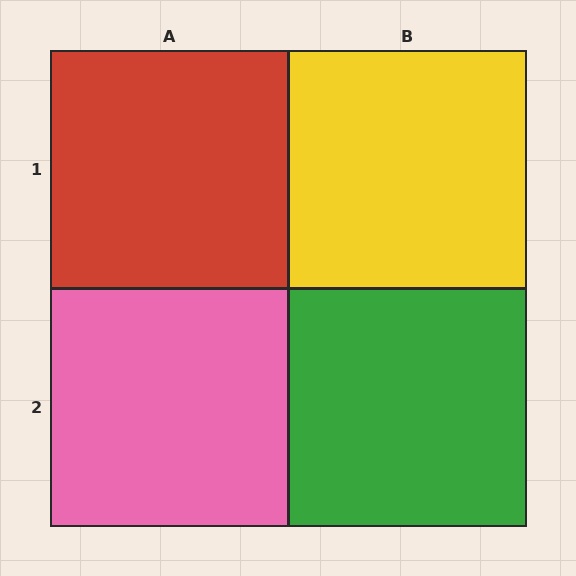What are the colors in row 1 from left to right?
Red, yellow.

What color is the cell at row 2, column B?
Green.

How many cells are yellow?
1 cell is yellow.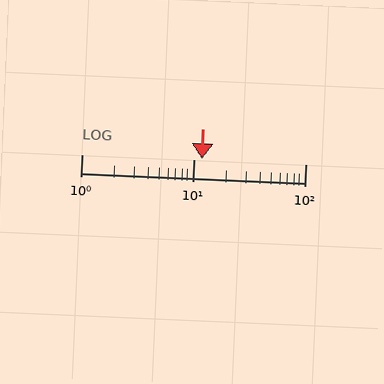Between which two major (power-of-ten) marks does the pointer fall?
The pointer is between 10 and 100.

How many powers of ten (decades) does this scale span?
The scale spans 2 decades, from 1 to 100.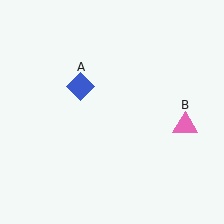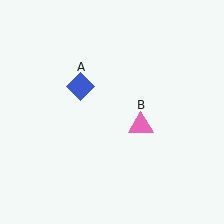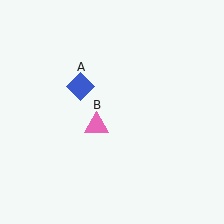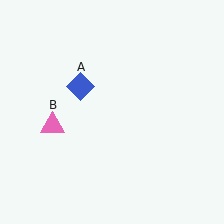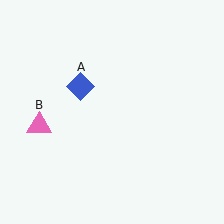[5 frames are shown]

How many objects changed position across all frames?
1 object changed position: pink triangle (object B).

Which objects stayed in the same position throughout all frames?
Blue diamond (object A) remained stationary.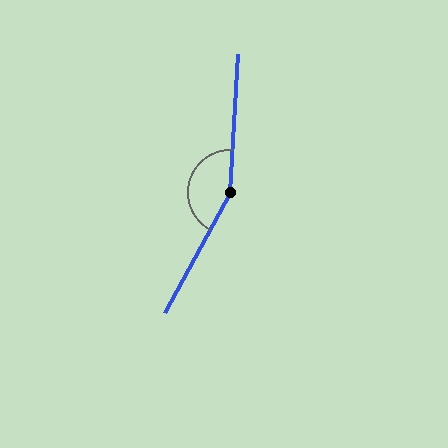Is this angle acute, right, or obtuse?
It is obtuse.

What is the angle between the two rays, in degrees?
Approximately 155 degrees.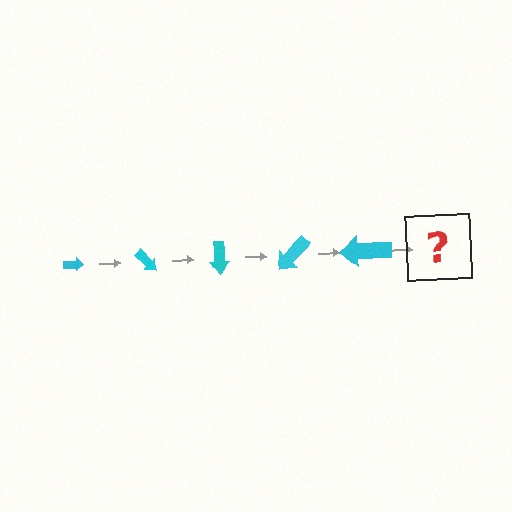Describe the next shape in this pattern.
It should be an arrow, larger than the previous one and rotated 225 degrees from the start.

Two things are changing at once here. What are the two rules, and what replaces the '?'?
The two rules are that the arrow grows larger each step and it rotates 45 degrees each step. The '?' should be an arrow, larger than the previous one and rotated 225 degrees from the start.